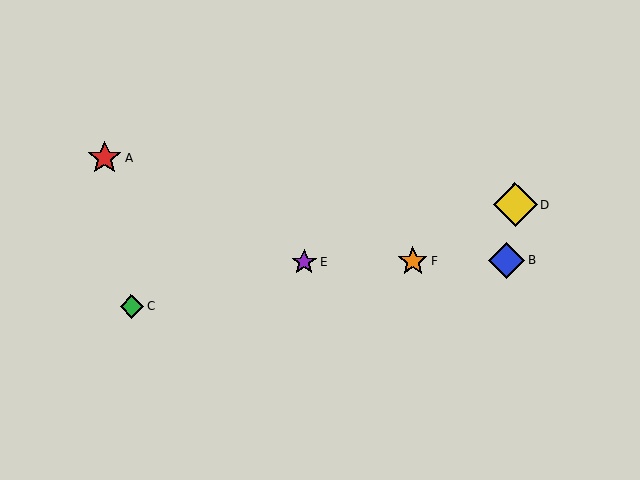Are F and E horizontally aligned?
Yes, both are at y≈261.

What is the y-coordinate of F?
Object F is at y≈261.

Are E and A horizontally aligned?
No, E is at y≈262 and A is at y≈158.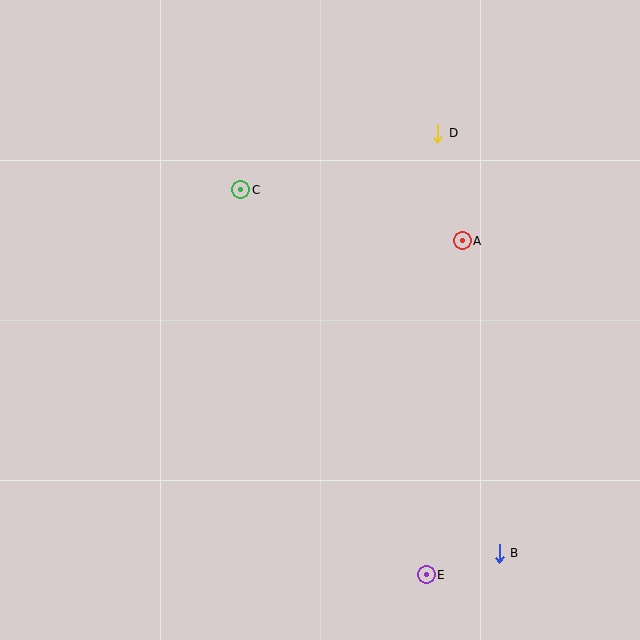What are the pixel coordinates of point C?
Point C is at (241, 190).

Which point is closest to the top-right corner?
Point D is closest to the top-right corner.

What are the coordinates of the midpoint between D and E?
The midpoint between D and E is at (432, 354).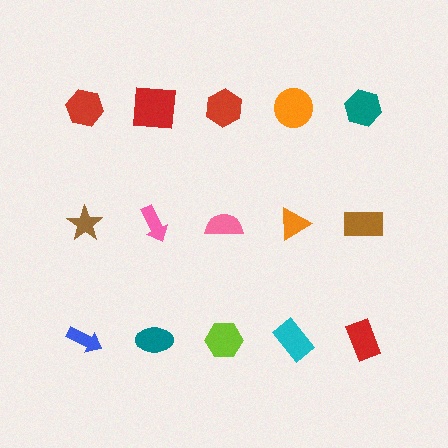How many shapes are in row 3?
5 shapes.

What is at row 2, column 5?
A brown rectangle.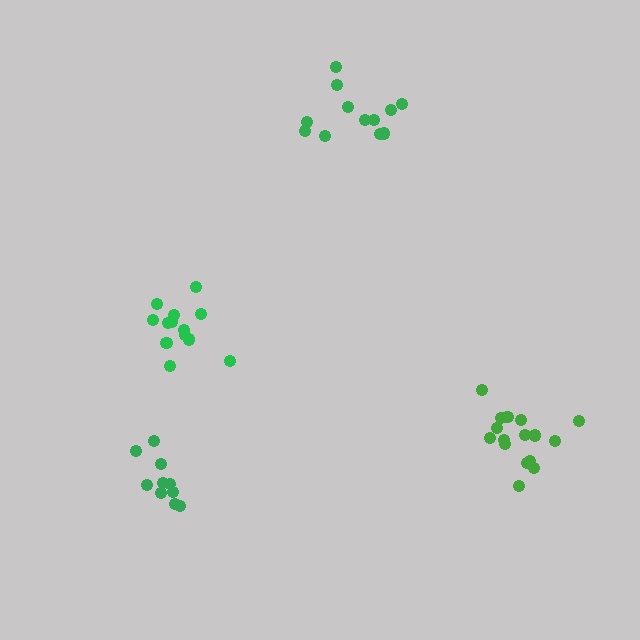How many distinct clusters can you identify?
There are 4 distinct clusters.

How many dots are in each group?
Group 1: 13 dots, Group 2: 12 dots, Group 3: 16 dots, Group 4: 10 dots (51 total).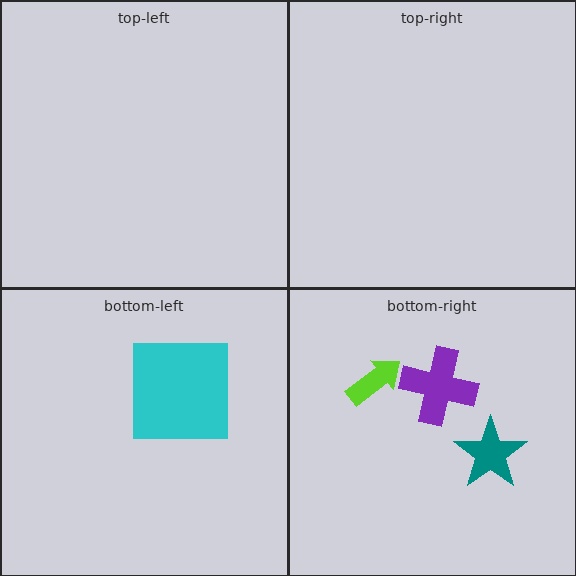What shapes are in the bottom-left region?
The cyan square.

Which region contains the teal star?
The bottom-right region.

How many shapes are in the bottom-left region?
1.